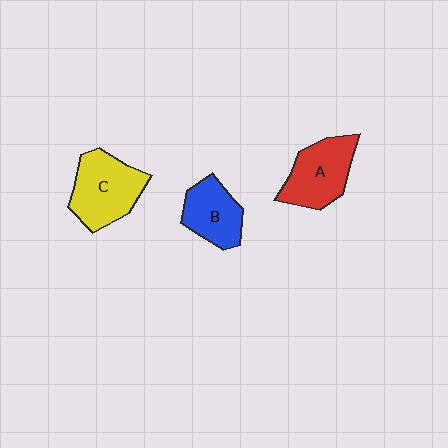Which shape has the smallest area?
Shape B (blue).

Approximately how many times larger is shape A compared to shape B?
Approximately 1.2 times.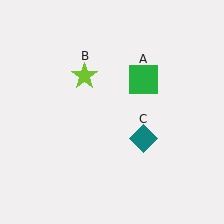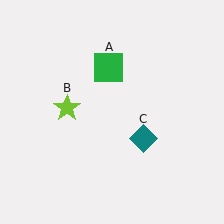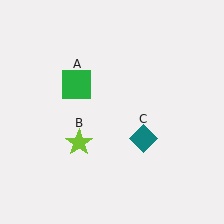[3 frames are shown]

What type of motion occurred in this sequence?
The green square (object A), lime star (object B) rotated counterclockwise around the center of the scene.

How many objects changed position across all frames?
2 objects changed position: green square (object A), lime star (object B).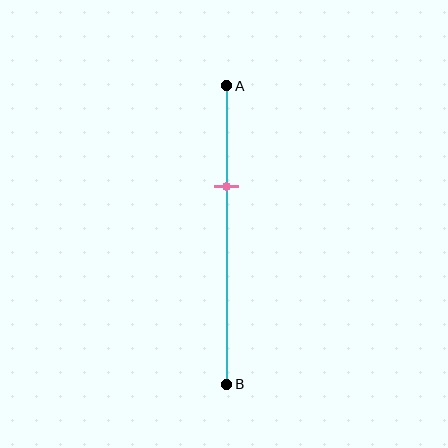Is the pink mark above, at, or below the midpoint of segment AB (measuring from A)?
The pink mark is above the midpoint of segment AB.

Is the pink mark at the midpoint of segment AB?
No, the mark is at about 35% from A, not at the 50% midpoint.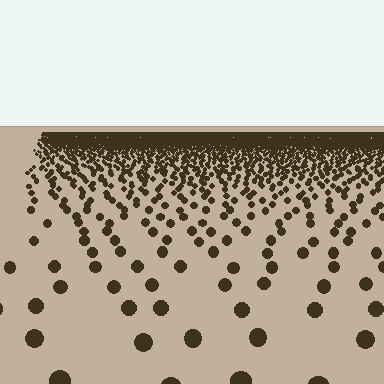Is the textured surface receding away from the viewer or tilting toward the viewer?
The surface is receding away from the viewer. Texture elements get smaller and denser toward the top.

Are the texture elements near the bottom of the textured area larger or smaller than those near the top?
Larger. Near the bottom, elements are closer to the viewer and appear at a bigger on-screen size.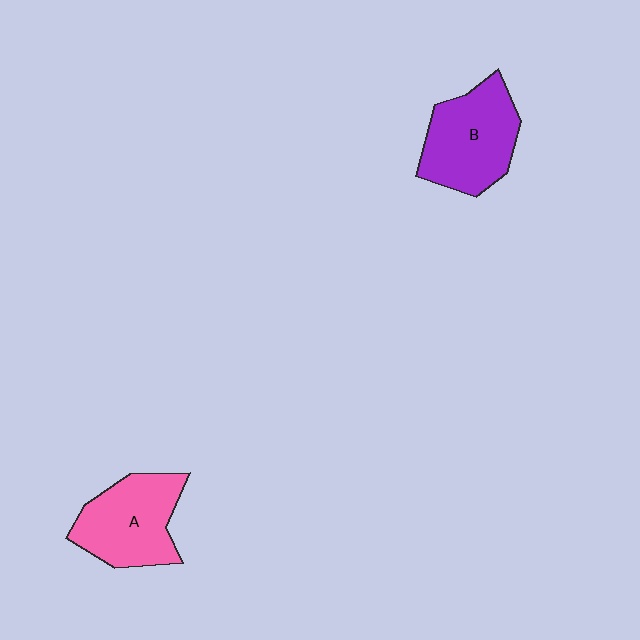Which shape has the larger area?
Shape B (purple).